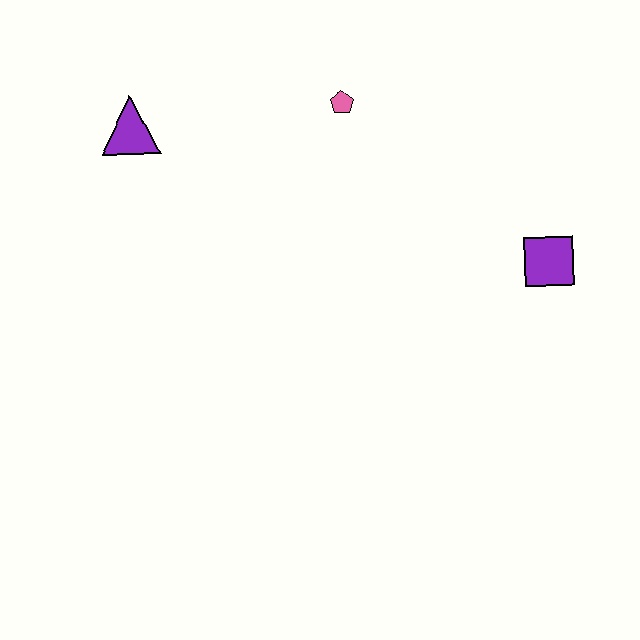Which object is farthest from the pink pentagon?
The purple square is farthest from the pink pentagon.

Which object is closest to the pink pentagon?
The purple triangle is closest to the pink pentagon.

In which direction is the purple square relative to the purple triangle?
The purple square is to the right of the purple triangle.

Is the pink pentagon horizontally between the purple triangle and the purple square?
Yes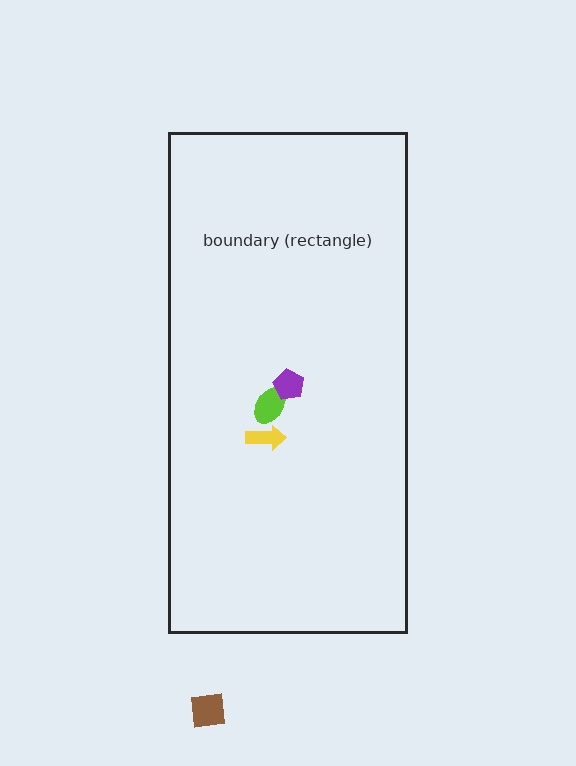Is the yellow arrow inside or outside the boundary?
Inside.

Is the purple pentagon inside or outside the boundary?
Inside.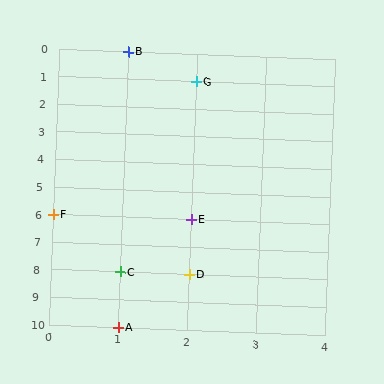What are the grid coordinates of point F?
Point F is at grid coordinates (0, 6).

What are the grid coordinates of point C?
Point C is at grid coordinates (1, 8).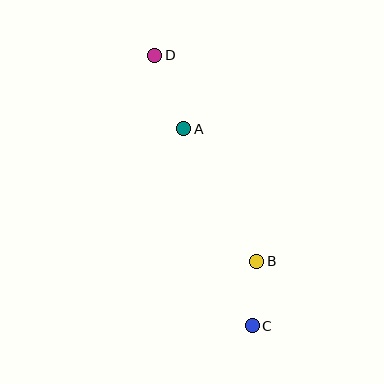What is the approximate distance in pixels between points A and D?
The distance between A and D is approximately 79 pixels.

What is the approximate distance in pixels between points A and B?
The distance between A and B is approximately 151 pixels.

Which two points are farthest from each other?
Points C and D are farthest from each other.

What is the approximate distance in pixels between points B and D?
The distance between B and D is approximately 230 pixels.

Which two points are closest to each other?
Points B and C are closest to each other.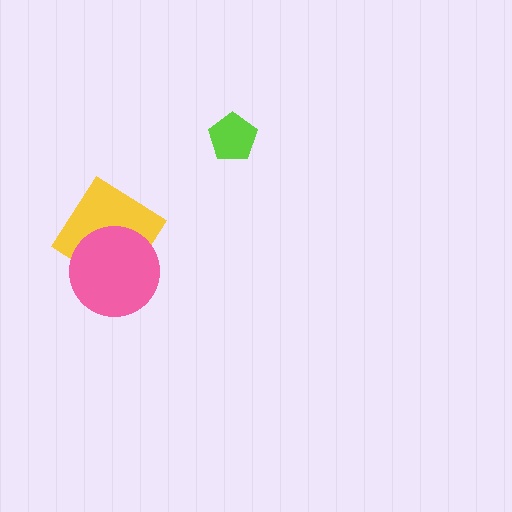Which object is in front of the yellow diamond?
The pink circle is in front of the yellow diamond.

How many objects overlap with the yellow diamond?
1 object overlaps with the yellow diamond.